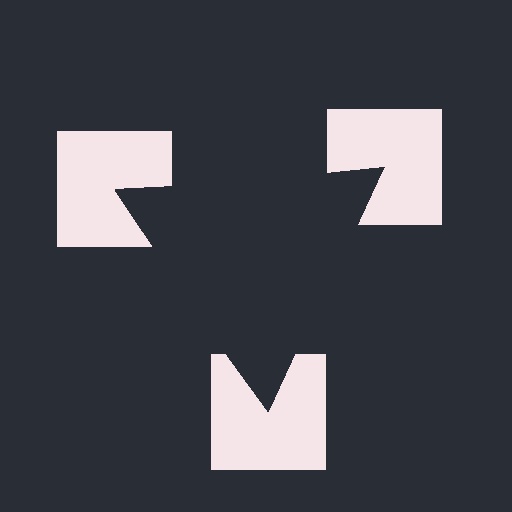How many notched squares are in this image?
There are 3 — one at each vertex of the illusory triangle.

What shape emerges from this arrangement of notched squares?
An illusory triangle — its edges are inferred from the aligned wedge cuts in the notched squares, not physically drawn.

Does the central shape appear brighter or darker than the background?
It typically appears slightly darker than the background, even though no actual brightness change is drawn.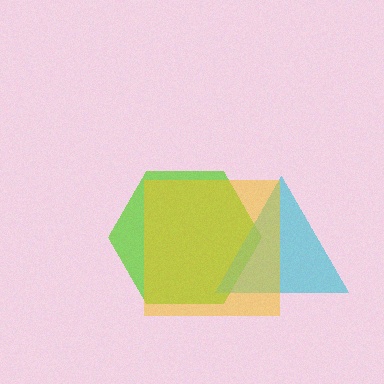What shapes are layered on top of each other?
The layered shapes are: a lime hexagon, a cyan triangle, a yellow square.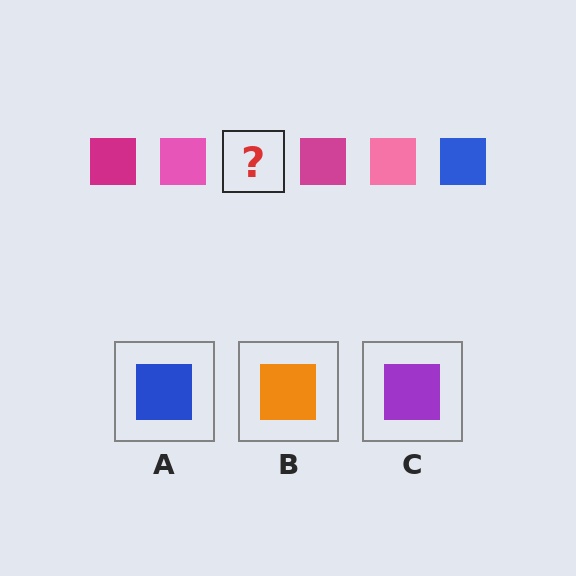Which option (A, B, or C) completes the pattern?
A.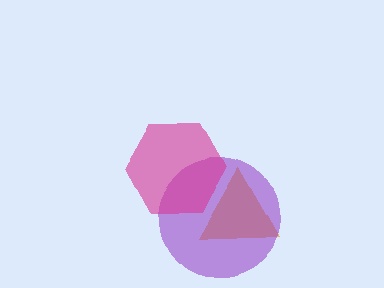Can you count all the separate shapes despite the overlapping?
Yes, there are 3 separate shapes.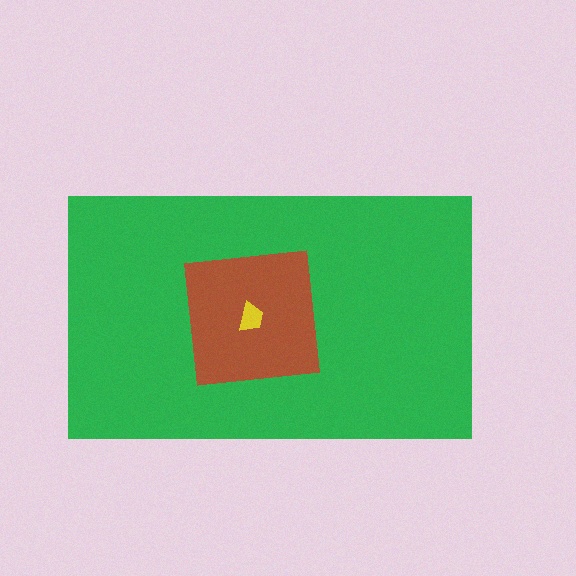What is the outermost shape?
The green rectangle.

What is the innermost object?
The yellow trapezoid.